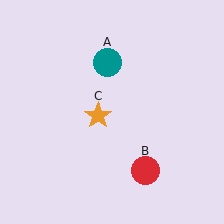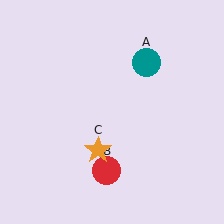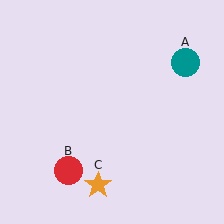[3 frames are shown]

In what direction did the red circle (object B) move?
The red circle (object B) moved left.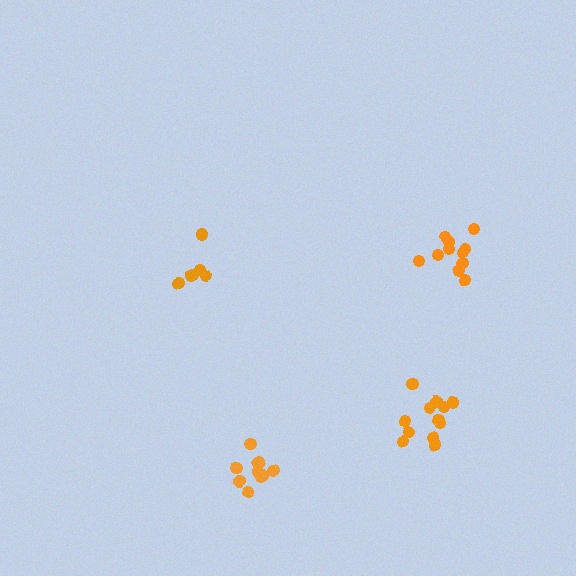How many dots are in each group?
Group 1: 6 dots, Group 2: 12 dots, Group 3: 11 dots, Group 4: 12 dots (41 total).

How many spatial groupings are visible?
There are 4 spatial groupings.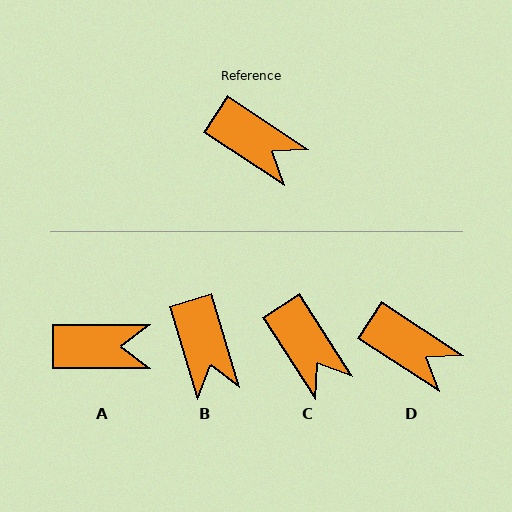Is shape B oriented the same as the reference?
No, it is off by about 40 degrees.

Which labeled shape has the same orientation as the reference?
D.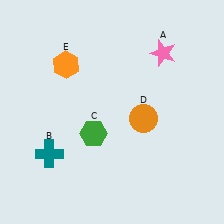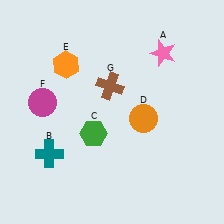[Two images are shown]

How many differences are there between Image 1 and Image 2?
There are 2 differences between the two images.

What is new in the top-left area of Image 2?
A brown cross (G) was added in the top-left area of Image 2.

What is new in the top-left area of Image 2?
A magenta circle (F) was added in the top-left area of Image 2.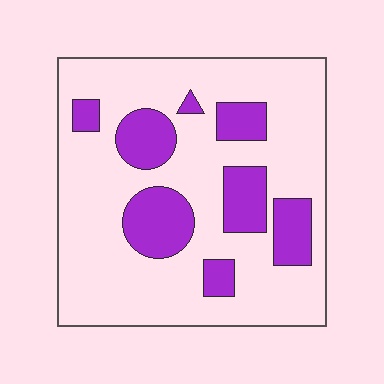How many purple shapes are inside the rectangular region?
8.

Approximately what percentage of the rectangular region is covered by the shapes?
Approximately 25%.